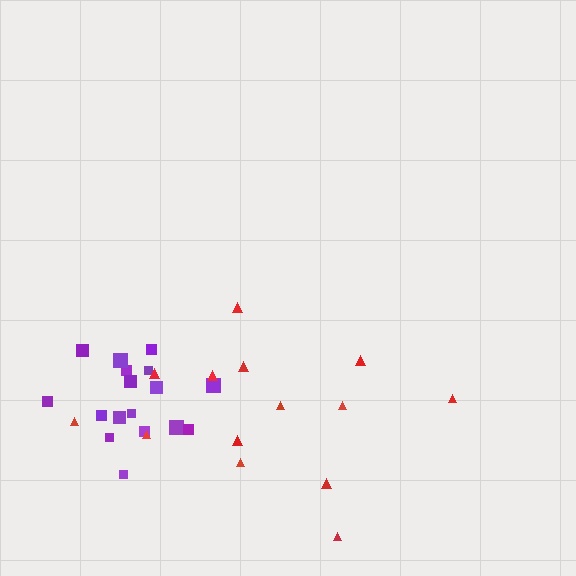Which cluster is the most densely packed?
Purple.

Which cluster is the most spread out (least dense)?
Red.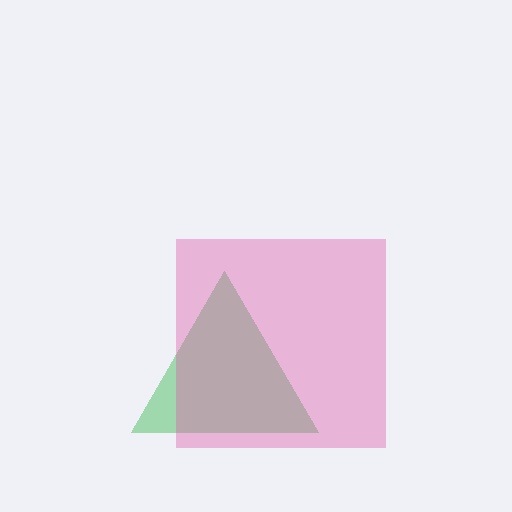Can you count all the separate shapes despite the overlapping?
Yes, there are 2 separate shapes.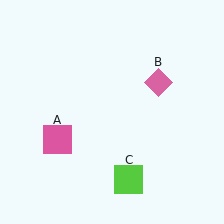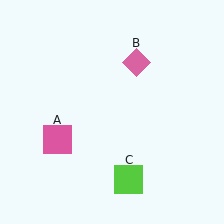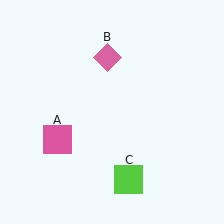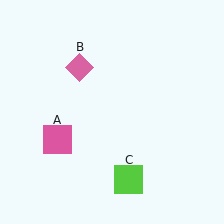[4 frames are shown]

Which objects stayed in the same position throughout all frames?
Pink square (object A) and lime square (object C) remained stationary.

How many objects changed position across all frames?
1 object changed position: pink diamond (object B).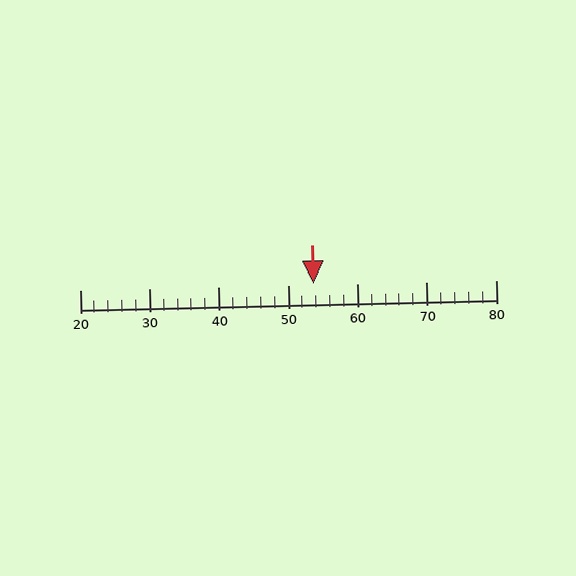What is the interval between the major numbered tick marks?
The major tick marks are spaced 10 units apart.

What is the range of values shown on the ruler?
The ruler shows values from 20 to 80.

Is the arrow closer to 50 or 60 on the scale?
The arrow is closer to 50.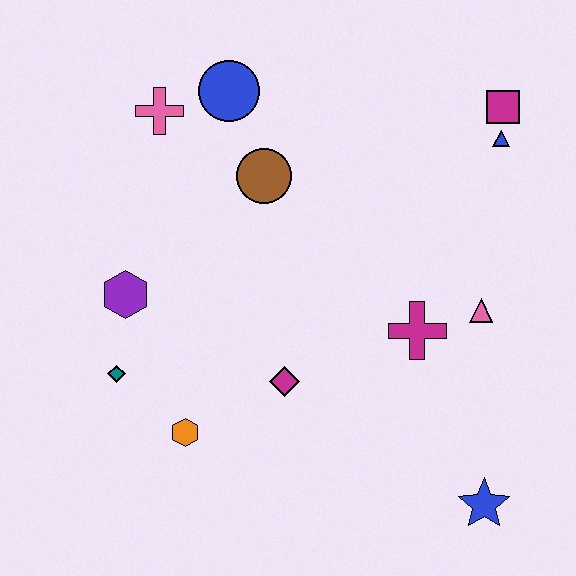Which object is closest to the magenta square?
The blue triangle is closest to the magenta square.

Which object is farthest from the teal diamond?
The magenta square is farthest from the teal diamond.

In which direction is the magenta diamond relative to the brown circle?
The magenta diamond is below the brown circle.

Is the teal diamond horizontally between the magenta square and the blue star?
No